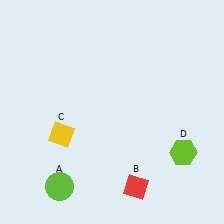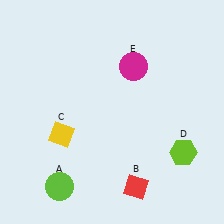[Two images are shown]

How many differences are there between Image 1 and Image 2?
There is 1 difference between the two images.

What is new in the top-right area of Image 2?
A magenta circle (E) was added in the top-right area of Image 2.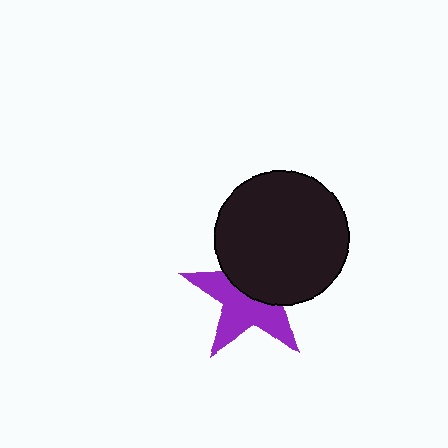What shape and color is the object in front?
The object in front is a black circle.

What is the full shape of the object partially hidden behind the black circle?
The partially hidden object is a purple star.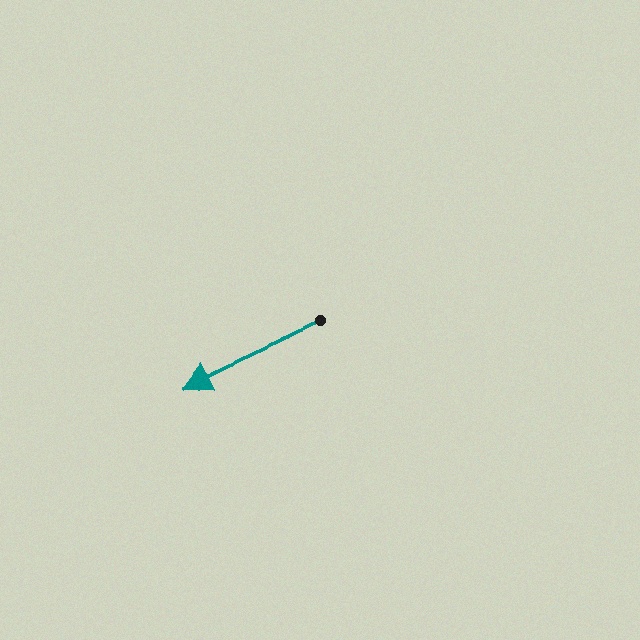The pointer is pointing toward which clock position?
Roughly 8 o'clock.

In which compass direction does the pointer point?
Southwest.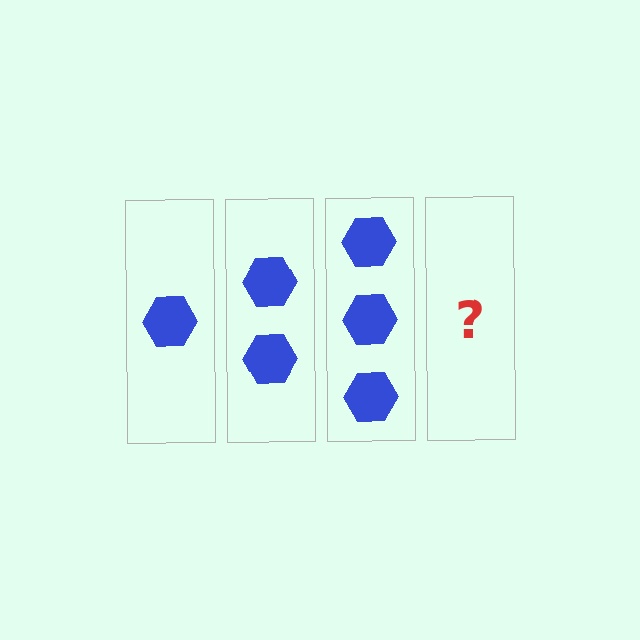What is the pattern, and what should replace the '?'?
The pattern is that each step adds one more hexagon. The '?' should be 4 hexagons.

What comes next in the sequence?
The next element should be 4 hexagons.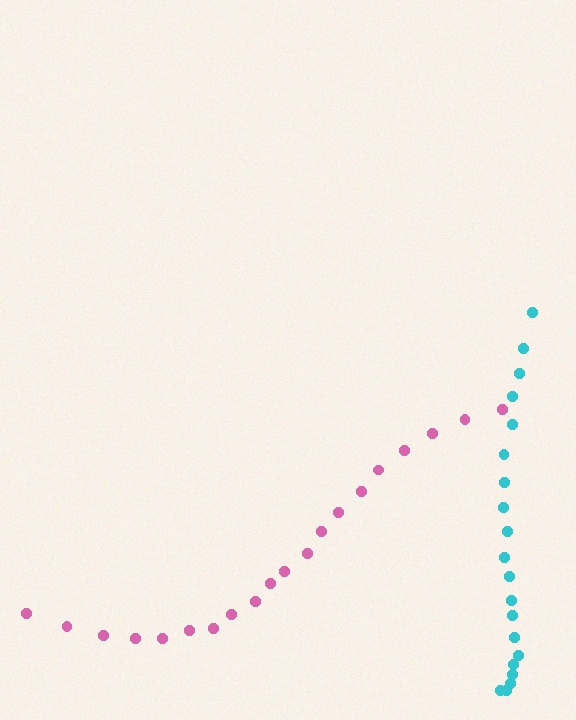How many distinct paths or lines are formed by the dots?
There are 2 distinct paths.